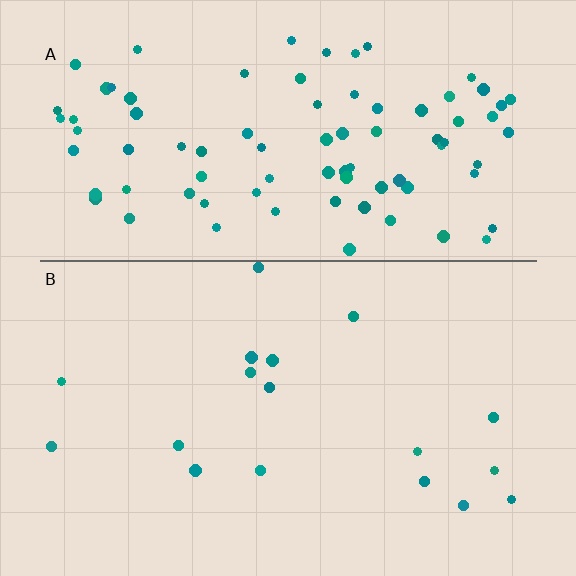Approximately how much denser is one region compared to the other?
Approximately 5.0× — region A over region B.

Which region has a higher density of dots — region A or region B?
A (the top).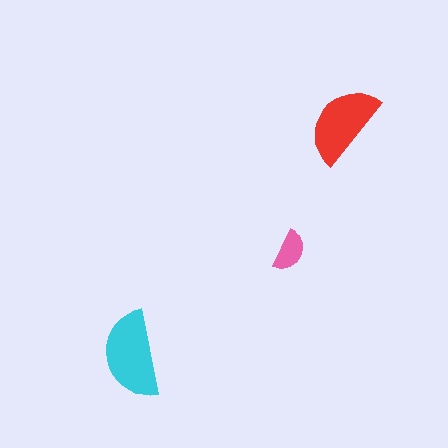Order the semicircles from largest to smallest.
the cyan one, the red one, the pink one.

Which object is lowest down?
The cyan semicircle is bottommost.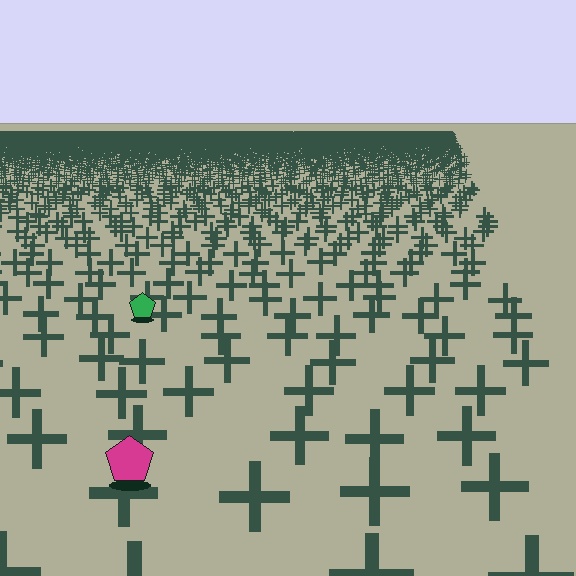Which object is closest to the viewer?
The magenta pentagon is closest. The texture marks near it are larger and more spread out.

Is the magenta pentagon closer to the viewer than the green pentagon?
Yes. The magenta pentagon is closer — you can tell from the texture gradient: the ground texture is coarser near it.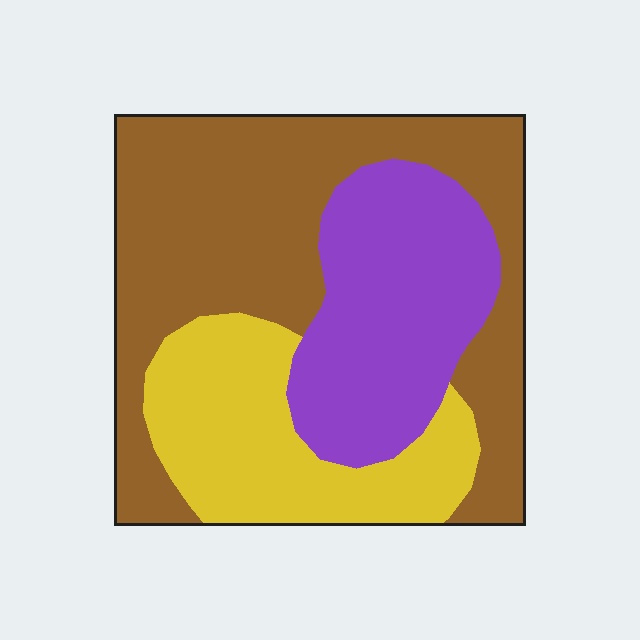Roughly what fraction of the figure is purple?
Purple covers 27% of the figure.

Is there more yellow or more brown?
Brown.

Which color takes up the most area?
Brown, at roughly 50%.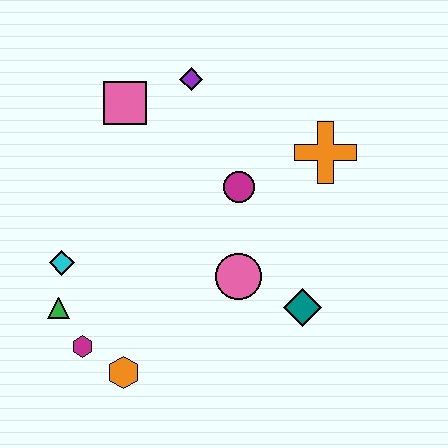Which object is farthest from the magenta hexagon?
The orange cross is farthest from the magenta hexagon.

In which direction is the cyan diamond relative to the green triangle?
The cyan diamond is above the green triangle.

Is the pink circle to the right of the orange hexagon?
Yes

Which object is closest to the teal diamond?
The pink circle is closest to the teal diamond.